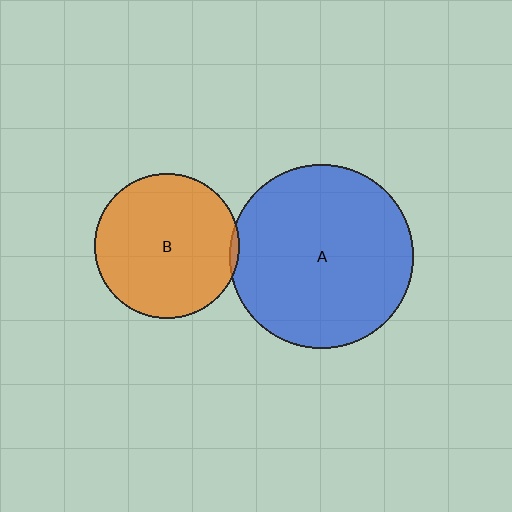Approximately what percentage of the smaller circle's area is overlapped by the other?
Approximately 5%.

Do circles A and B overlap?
Yes.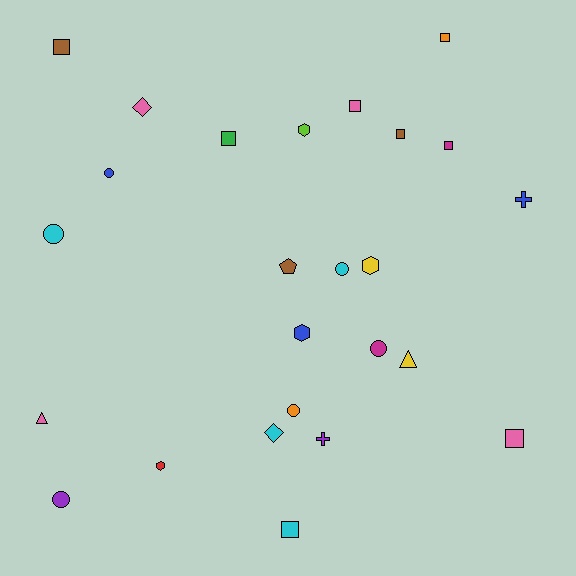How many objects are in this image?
There are 25 objects.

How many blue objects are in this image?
There are 3 blue objects.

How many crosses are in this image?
There are 2 crosses.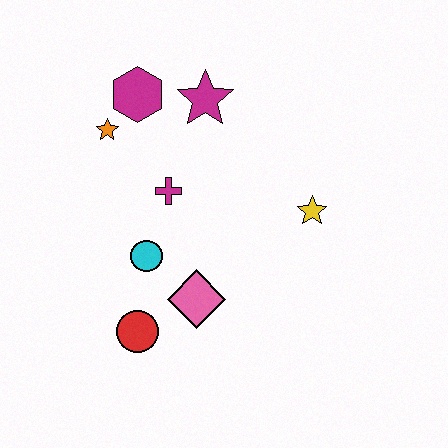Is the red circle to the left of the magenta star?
Yes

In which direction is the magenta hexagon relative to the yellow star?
The magenta hexagon is to the left of the yellow star.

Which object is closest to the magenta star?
The magenta hexagon is closest to the magenta star.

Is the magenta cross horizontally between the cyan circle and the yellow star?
Yes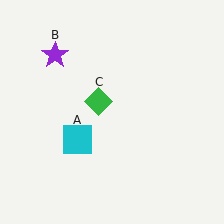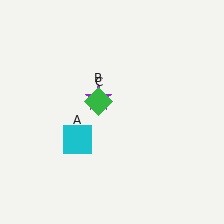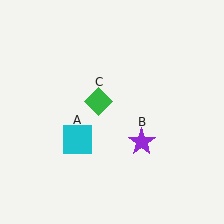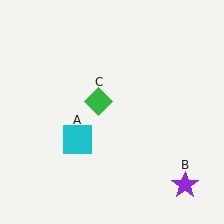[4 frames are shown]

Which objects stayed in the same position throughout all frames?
Cyan square (object A) and green diamond (object C) remained stationary.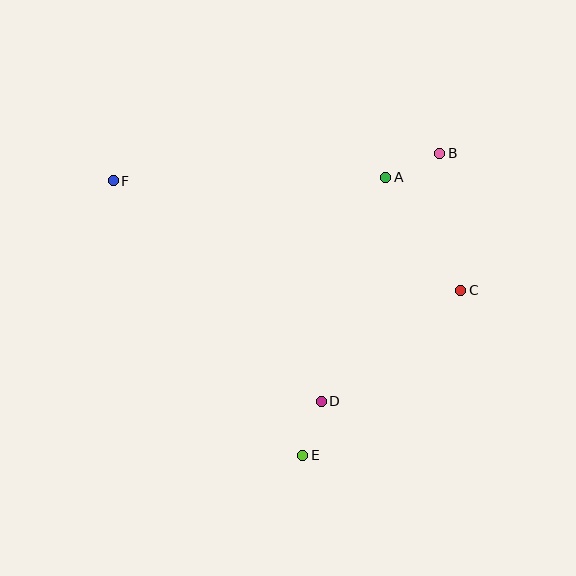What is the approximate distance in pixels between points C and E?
The distance between C and E is approximately 229 pixels.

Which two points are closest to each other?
Points D and E are closest to each other.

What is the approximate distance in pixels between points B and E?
The distance between B and E is approximately 332 pixels.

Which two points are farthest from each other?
Points C and F are farthest from each other.